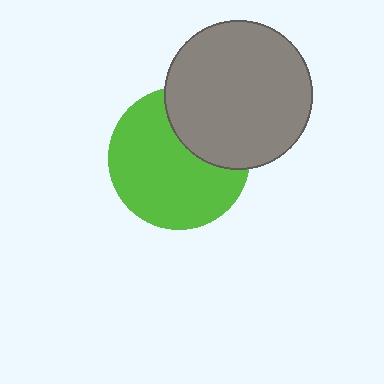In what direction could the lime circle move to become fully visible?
The lime circle could move toward the lower-left. That would shift it out from behind the gray circle entirely.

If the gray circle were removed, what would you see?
You would see the complete lime circle.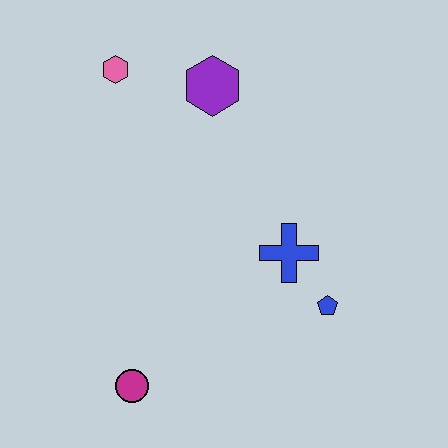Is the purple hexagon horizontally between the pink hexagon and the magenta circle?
No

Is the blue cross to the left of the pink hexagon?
No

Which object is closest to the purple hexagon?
The pink hexagon is closest to the purple hexagon.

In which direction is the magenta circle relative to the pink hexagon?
The magenta circle is below the pink hexagon.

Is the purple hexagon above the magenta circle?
Yes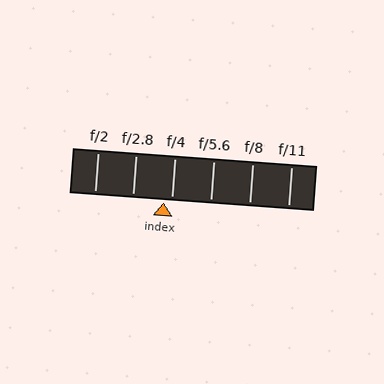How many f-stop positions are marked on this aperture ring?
There are 6 f-stop positions marked.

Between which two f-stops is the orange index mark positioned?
The index mark is between f/2.8 and f/4.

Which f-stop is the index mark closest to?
The index mark is closest to f/4.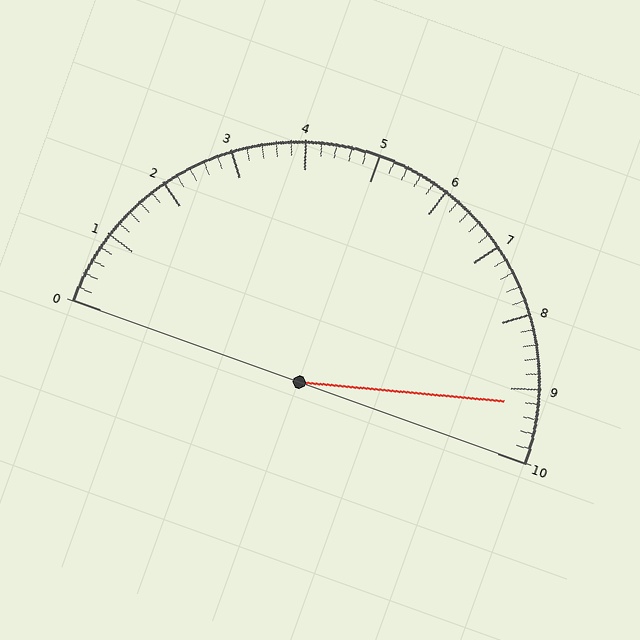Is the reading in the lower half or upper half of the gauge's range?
The reading is in the upper half of the range (0 to 10).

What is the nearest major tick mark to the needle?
The nearest major tick mark is 9.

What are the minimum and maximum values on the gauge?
The gauge ranges from 0 to 10.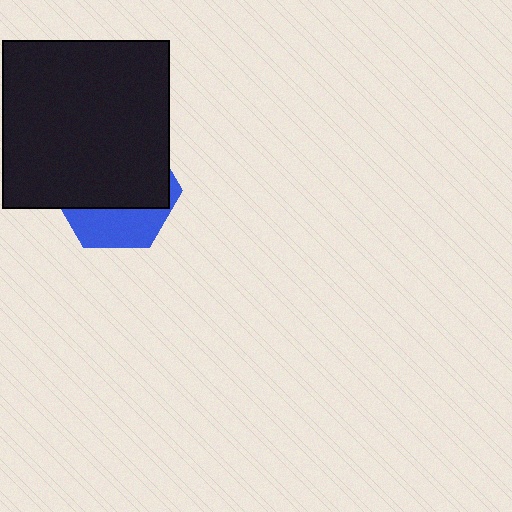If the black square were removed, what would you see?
You would see the complete blue hexagon.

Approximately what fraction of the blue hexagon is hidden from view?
Roughly 68% of the blue hexagon is hidden behind the black square.